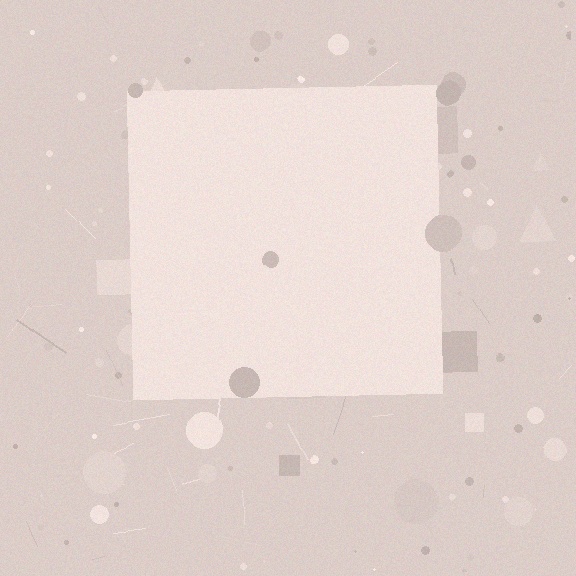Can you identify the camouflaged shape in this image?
The camouflaged shape is a square.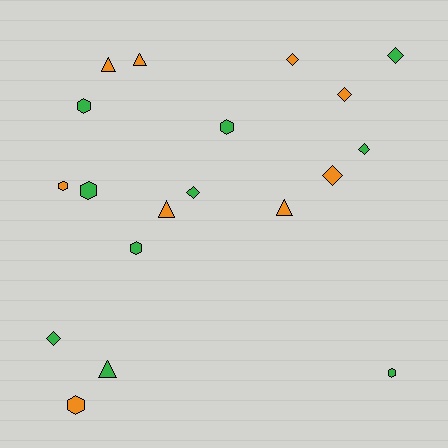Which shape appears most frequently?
Hexagon, with 7 objects.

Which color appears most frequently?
Green, with 10 objects.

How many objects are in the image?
There are 19 objects.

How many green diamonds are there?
There are 4 green diamonds.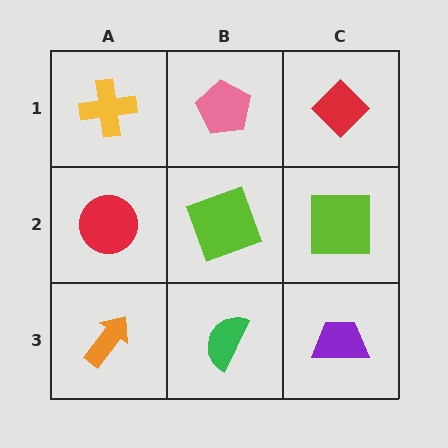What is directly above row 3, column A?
A red circle.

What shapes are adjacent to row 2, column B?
A pink pentagon (row 1, column B), a green semicircle (row 3, column B), a red circle (row 2, column A), a lime square (row 2, column C).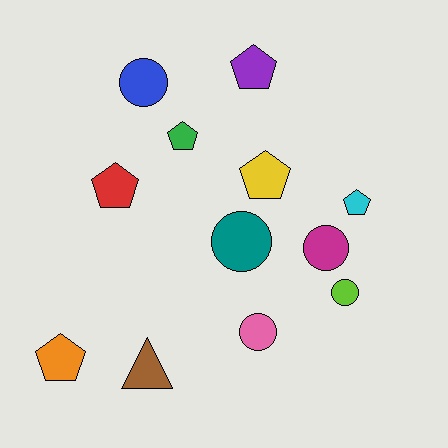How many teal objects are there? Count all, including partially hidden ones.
There is 1 teal object.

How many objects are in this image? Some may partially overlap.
There are 12 objects.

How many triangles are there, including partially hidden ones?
There is 1 triangle.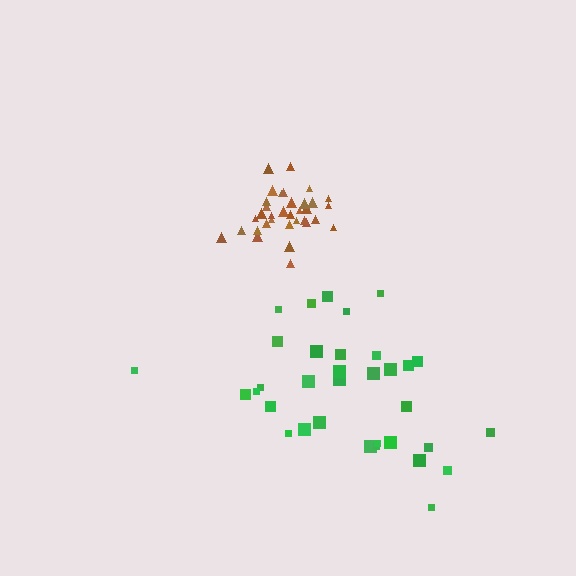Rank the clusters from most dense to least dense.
brown, green.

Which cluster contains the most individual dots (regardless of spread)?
Brown (35).